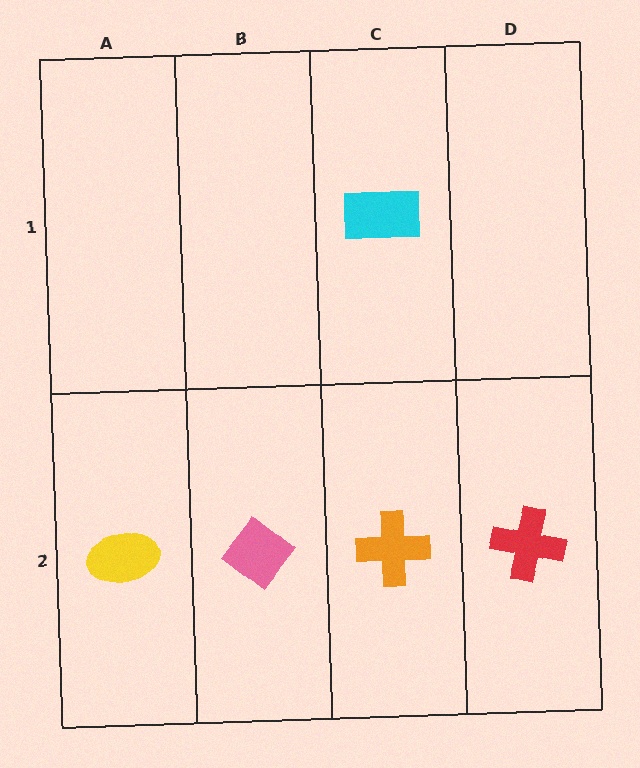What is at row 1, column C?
A cyan rectangle.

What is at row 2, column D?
A red cross.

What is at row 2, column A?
A yellow ellipse.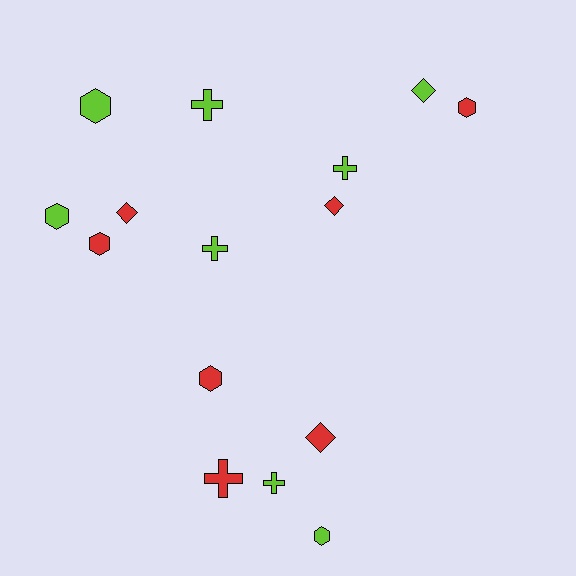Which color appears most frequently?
Lime, with 8 objects.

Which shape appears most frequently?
Hexagon, with 6 objects.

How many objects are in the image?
There are 15 objects.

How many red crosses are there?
There is 1 red cross.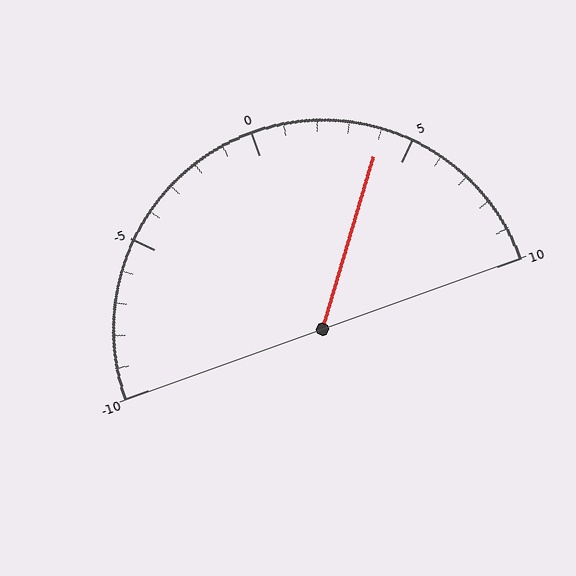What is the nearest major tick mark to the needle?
The nearest major tick mark is 5.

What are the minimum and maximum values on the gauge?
The gauge ranges from -10 to 10.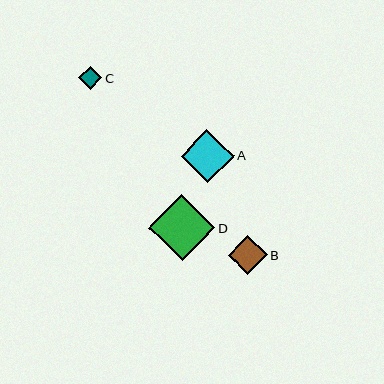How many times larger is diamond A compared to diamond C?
Diamond A is approximately 2.2 times the size of diamond C.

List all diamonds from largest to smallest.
From largest to smallest: D, A, B, C.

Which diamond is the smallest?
Diamond C is the smallest with a size of approximately 24 pixels.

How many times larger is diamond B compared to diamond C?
Diamond B is approximately 1.6 times the size of diamond C.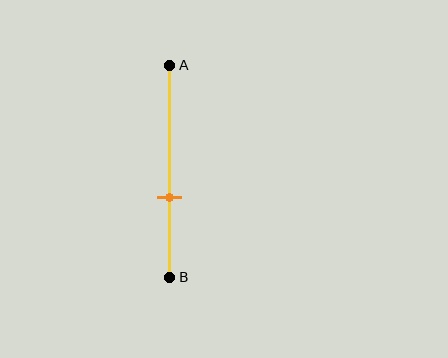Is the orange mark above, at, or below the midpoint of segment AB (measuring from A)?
The orange mark is below the midpoint of segment AB.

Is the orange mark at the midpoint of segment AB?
No, the mark is at about 60% from A, not at the 50% midpoint.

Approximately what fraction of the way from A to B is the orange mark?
The orange mark is approximately 60% of the way from A to B.